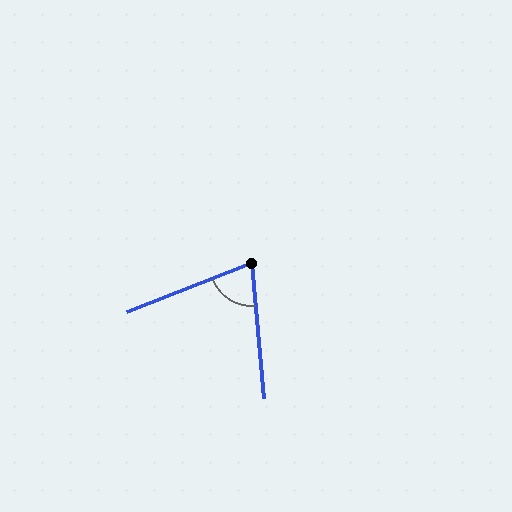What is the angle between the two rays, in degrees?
Approximately 74 degrees.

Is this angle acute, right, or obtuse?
It is acute.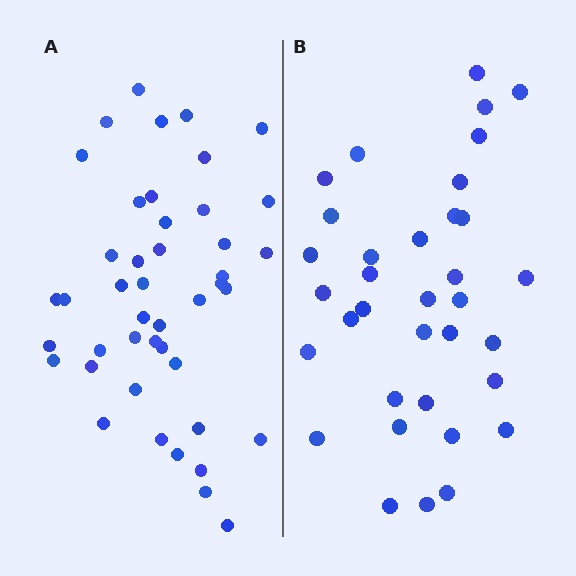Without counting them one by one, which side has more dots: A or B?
Region A (the left region) has more dots.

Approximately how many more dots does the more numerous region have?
Region A has roughly 8 or so more dots than region B.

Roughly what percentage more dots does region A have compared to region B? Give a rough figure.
About 25% more.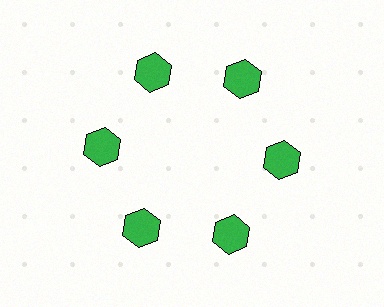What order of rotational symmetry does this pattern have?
This pattern has 6-fold rotational symmetry.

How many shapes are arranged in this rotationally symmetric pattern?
There are 6 shapes, arranged in 6 groups of 1.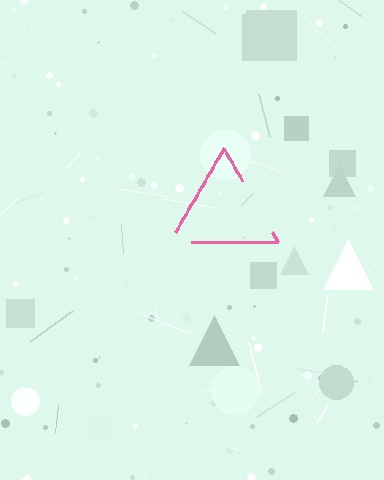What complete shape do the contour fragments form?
The contour fragments form a triangle.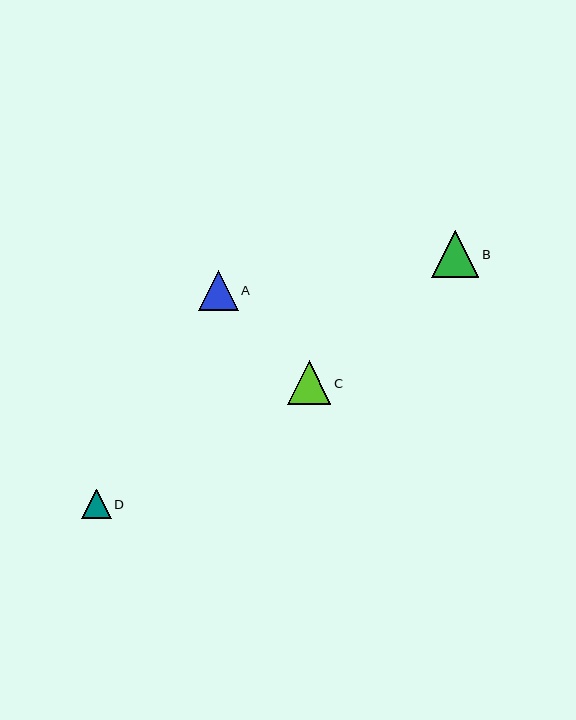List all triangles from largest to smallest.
From largest to smallest: B, C, A, D.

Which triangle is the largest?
Triangle B is the largest with a size of approximately 47 pixels.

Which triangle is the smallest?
Triangle D is the smallest with a size of approximately 29 pixels.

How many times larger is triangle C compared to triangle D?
Triangle C is approximately 1.5 times the size of triangle D.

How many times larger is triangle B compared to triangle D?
Triangle B is approximately 1.6 times the size of triangle D.